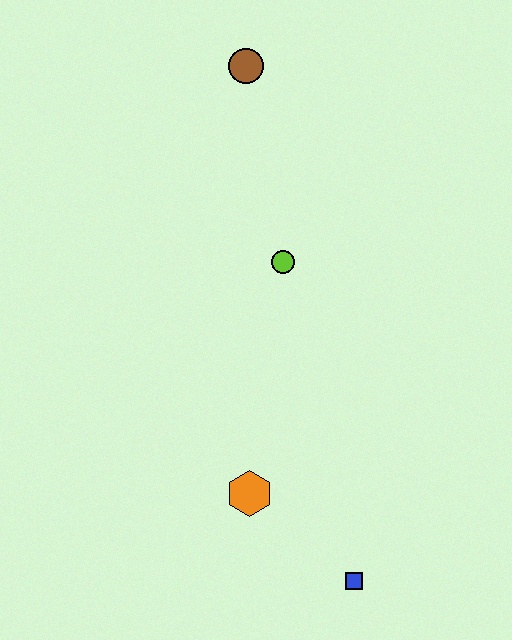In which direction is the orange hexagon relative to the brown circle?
The orange hexagon is below the brown circle.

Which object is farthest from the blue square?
The brown circle is farthest from the blue square.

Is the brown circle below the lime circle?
No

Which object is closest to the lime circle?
The brown circle is closest to the lime circle.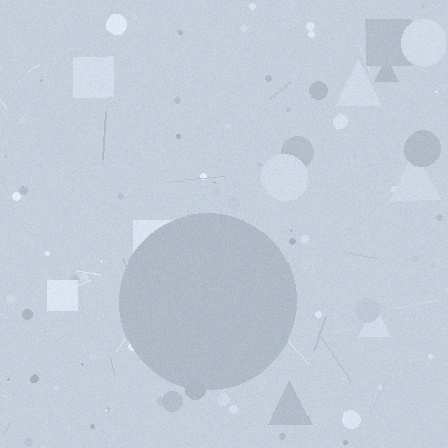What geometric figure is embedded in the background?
A circle is embedded in the background.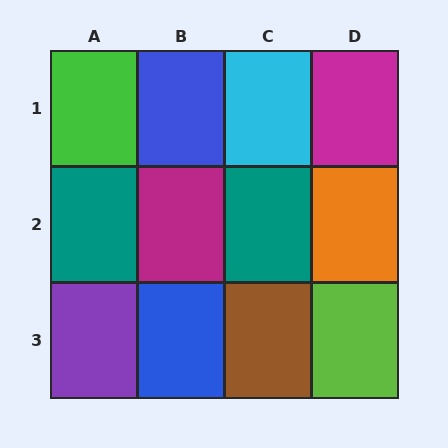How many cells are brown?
1 cell is brown.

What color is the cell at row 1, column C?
Cyan.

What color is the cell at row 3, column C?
Brown.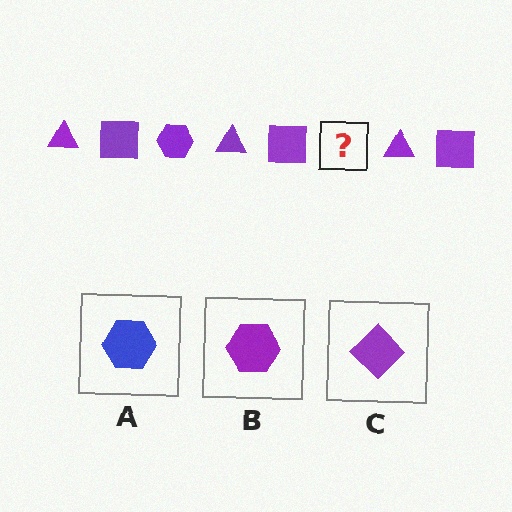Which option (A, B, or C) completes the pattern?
B.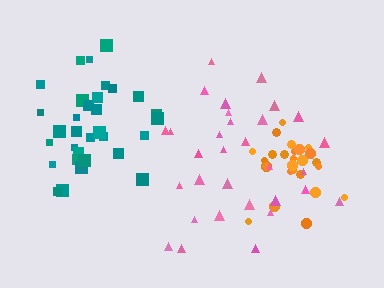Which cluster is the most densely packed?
Orange.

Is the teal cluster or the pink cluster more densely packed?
Teal.